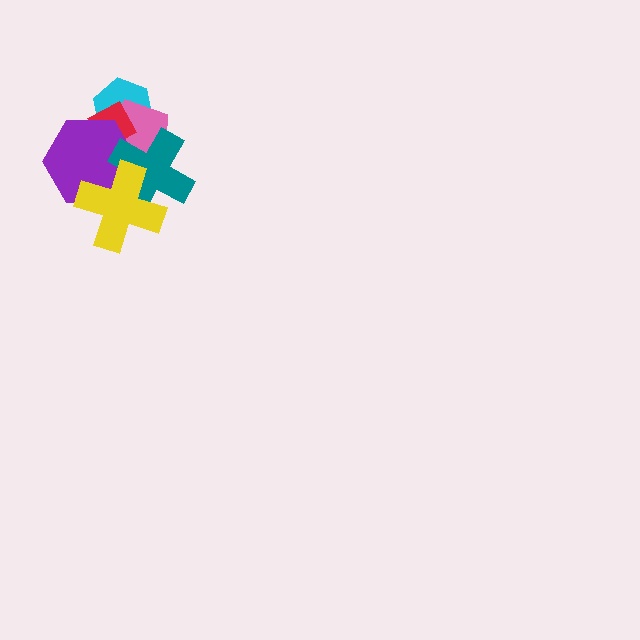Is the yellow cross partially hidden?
No, no other shape covers it.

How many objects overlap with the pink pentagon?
5 objects overlap with the pink pentagon.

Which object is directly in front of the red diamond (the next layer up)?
The purple hexagon is directly in front of the red diamond.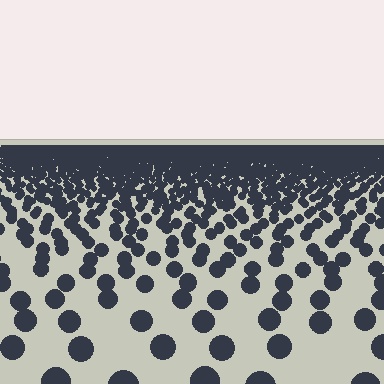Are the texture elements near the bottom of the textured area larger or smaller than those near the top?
Larger. Near the bottom, elements are closer to the viewer and appear at a bigger on-screen size.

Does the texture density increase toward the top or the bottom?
Density increases toward the top.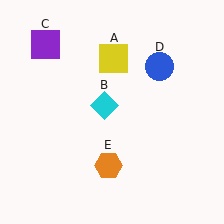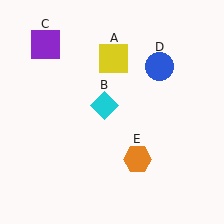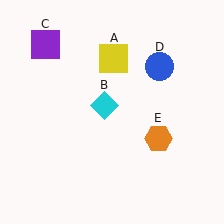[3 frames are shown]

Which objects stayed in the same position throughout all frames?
Yellow square (object A) and cyan diamond (object B) and purple square (object C) and blue circle (object D) remained stationary.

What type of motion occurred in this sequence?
The orange hexagon (object E) rotated counterclockwise around the center of the scene.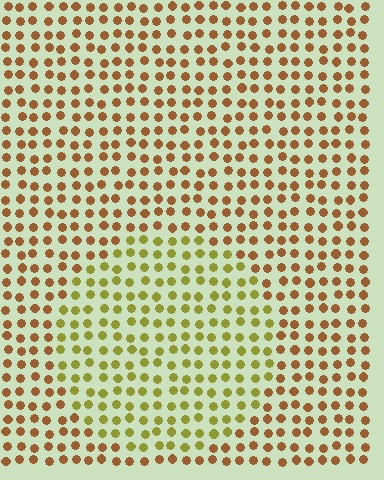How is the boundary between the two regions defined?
The boundary is defined purely by a slight shift in hue (about 40 degrees). Spacing, size, and orientation are identical on both sides.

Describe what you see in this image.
The image is filled with small brown elements in a uniform arrangement. A circle-shaped region is visible where the elements are tinted to a slightly different hue, forming a subtle color boundary.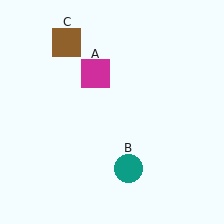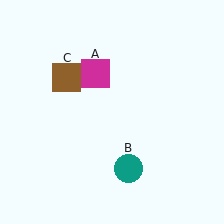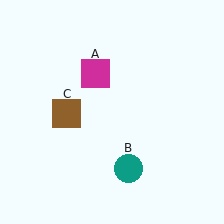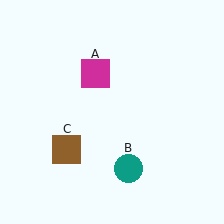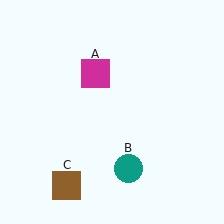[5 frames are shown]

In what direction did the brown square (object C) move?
The brown square (object C) moved down.